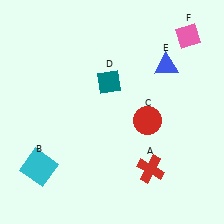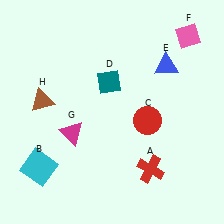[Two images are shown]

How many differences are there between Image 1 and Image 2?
There are 2 differences between the two images.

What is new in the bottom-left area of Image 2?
A magenta triangle (G) was added in the bottom-left area of Image 2.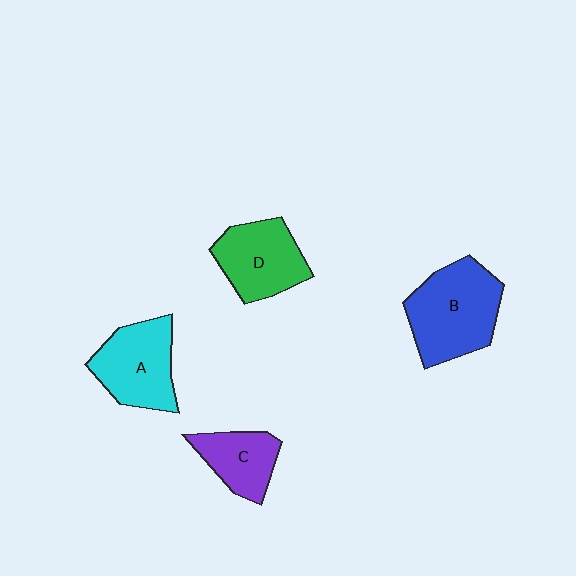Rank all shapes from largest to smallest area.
From largest to smallest: B (blue), A (cyan), D (green), C (purple).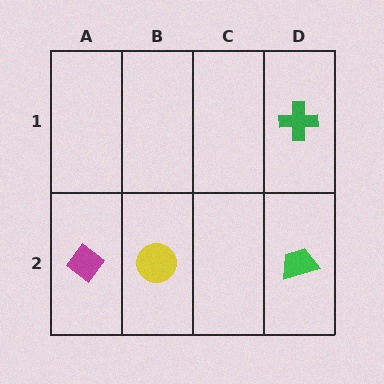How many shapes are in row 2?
3 shapes.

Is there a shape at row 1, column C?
No, that cell is empty.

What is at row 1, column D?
A green cross.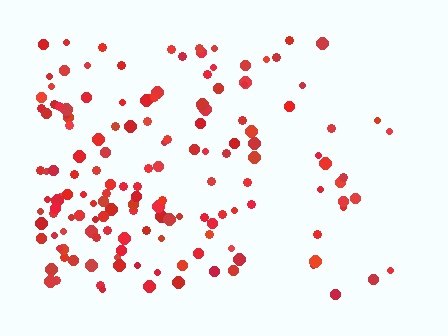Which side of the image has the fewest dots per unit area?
The right.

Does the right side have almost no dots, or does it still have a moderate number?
Still a moderate number, just noticeably fewer than the left.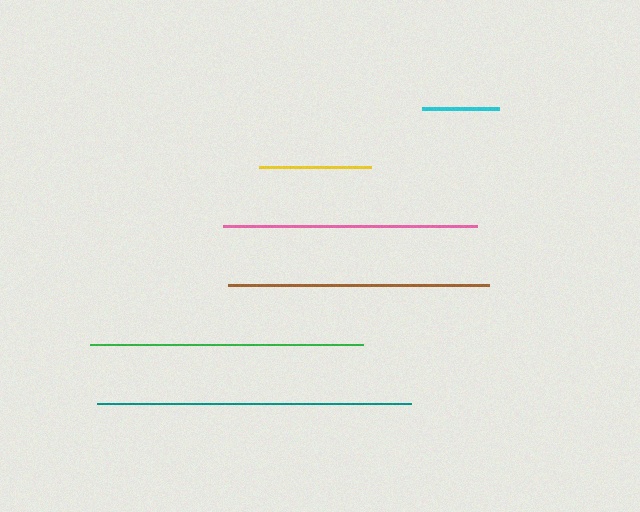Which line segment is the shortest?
The cyan line is the shortest at approximately 77 pixels.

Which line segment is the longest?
The teal line is the longest at approximately 314 pixels.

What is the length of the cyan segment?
The cyan segment is approximately 77 pixels long.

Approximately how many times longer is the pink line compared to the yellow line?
The pink line is approximately 2.3 times the length of the yellow line.